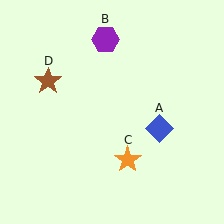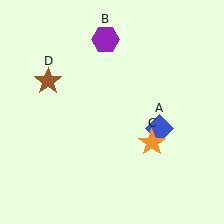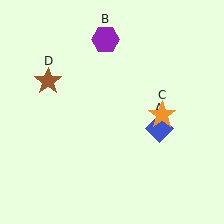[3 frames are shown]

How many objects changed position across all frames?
1 object changed position: orange star (object C).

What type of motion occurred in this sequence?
The orange star (object C) rotated counterclockwise around the center of the scene.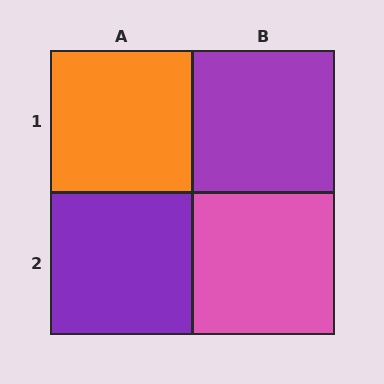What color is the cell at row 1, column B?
Purple.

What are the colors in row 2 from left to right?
Purple, pink.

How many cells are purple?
2 cells are purple.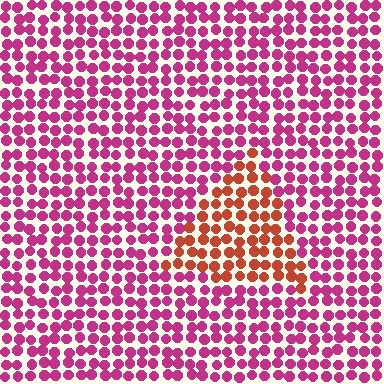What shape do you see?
I see a triangle.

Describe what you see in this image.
The image is filled with small magenta elements in a uniform arrangement. A triangle-shaped region is visible where the elements are tinted to a slightly different hue, forming a subtle color boundary.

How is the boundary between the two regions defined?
The boundary is defined purely by a slight shift in hue (about 44 degrees). Spacing, size, and orientation are identical on both sides.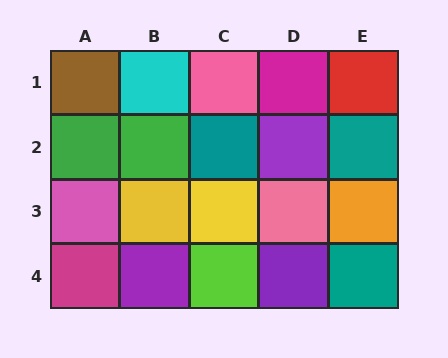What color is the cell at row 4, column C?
Lime.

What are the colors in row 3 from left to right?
Pink, yellow, yellow, pink, orange.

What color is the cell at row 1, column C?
Pink.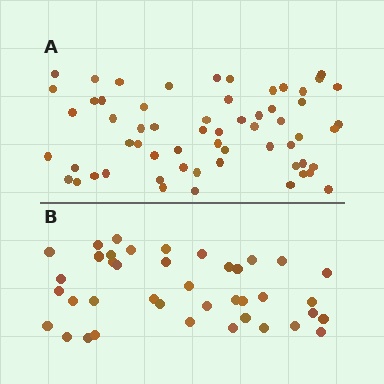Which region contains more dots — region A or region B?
Region A (the top region) has more dots.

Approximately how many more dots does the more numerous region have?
Region A has approximately 20 more dots than region B.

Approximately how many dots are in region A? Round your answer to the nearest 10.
About 60 dots.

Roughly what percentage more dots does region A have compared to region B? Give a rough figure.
About 50% more.